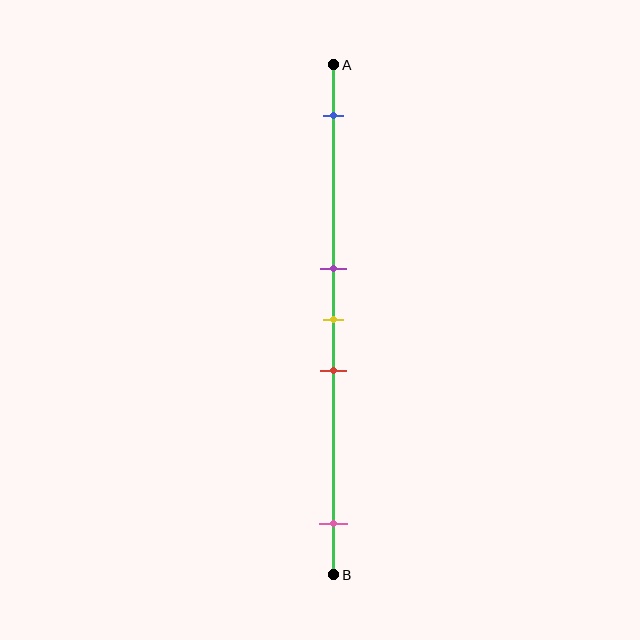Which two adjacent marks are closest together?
The purple and yellow marks are the closest adjacent pair.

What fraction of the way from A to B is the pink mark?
The pink mark is approximately 90% (0.9) of the way from A to B.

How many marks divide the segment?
There are 5 marks dividing the segment.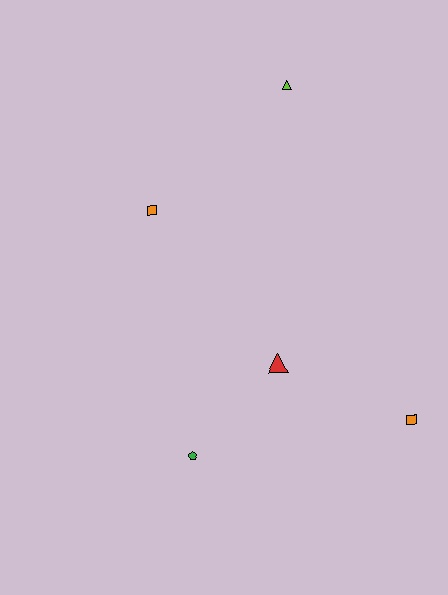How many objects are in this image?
There are 5 objects.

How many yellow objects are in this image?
There are no yellow objects.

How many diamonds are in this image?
There are no diamonds.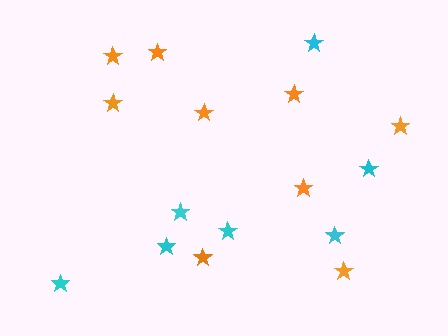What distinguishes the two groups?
There are 2 groups: one group of cyan stars (7) and one group of orange stars (9).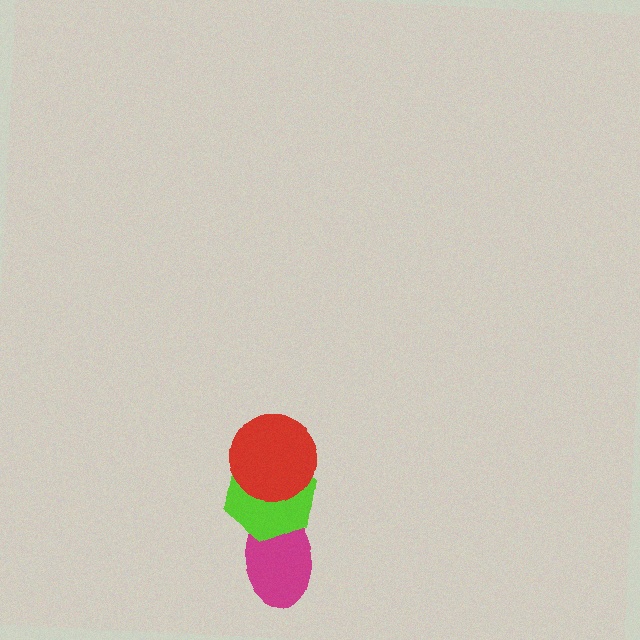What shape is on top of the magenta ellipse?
The lime hexagon is on top of the magenta ellipse.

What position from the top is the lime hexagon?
The lime hexagon is 2nd from the top.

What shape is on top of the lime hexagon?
The red circle is on top of the lime hexagon.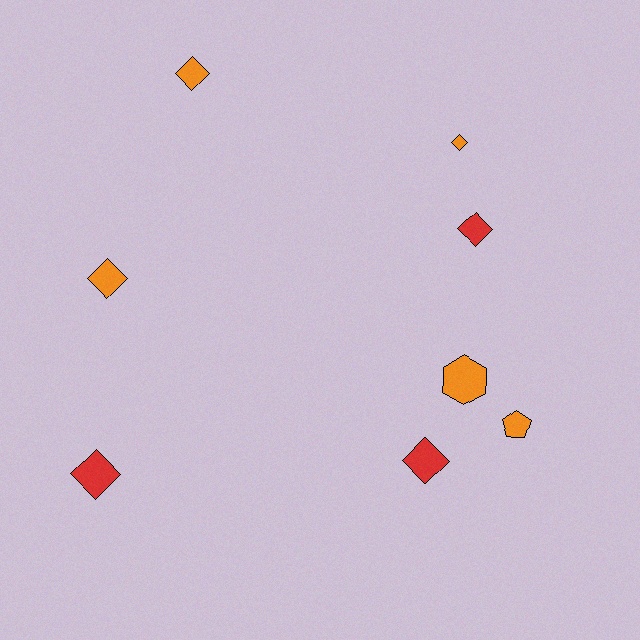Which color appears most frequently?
Orange, with 5 objects.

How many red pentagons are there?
There are no red pentagons.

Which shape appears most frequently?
Diamond, with 6 objects.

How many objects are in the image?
There are 8 objects.